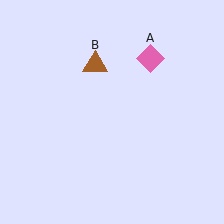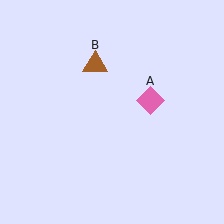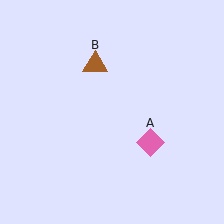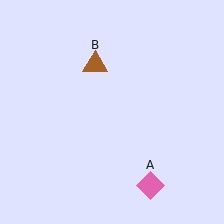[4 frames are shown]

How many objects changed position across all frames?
1 object changed position: pink diamond (object A).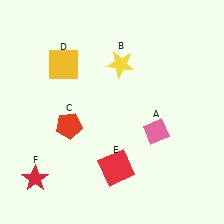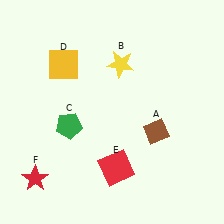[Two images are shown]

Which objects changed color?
A changed from pink to brown. C changed from red to green.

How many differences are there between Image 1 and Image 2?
There are 2 differences between the two images.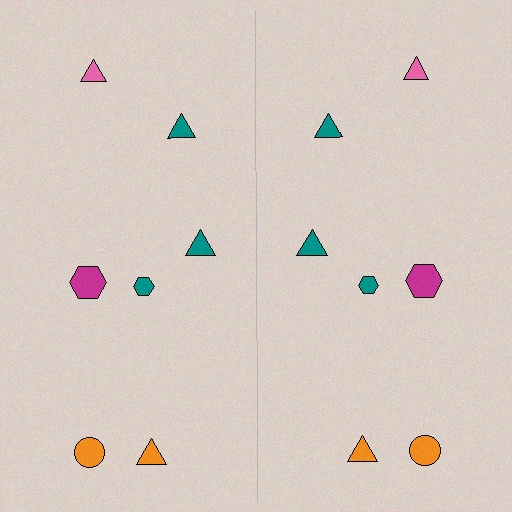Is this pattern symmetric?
Yes, this pattern has bilateral (reflection) symmetry.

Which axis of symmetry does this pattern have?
The pattern has a vertical axis of symmetry running through the center of the image.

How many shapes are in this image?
There are 14 shapes in this image.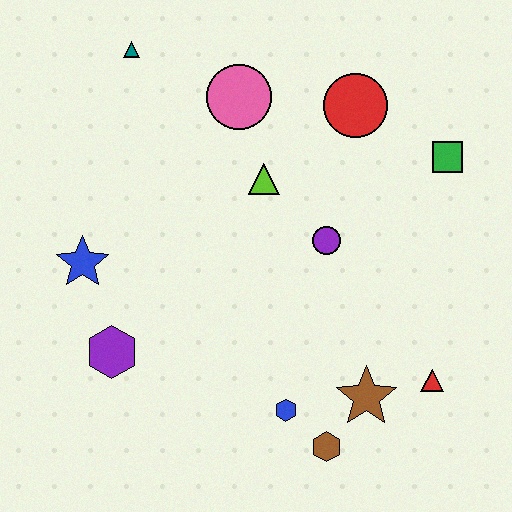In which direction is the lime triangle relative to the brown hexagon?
The lime triangle is above the brown hexagon.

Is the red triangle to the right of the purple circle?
Yes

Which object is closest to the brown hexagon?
The blue hexagon is closest to the brown hexagon.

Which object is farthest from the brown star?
The teal triangle is farthest from the brown star.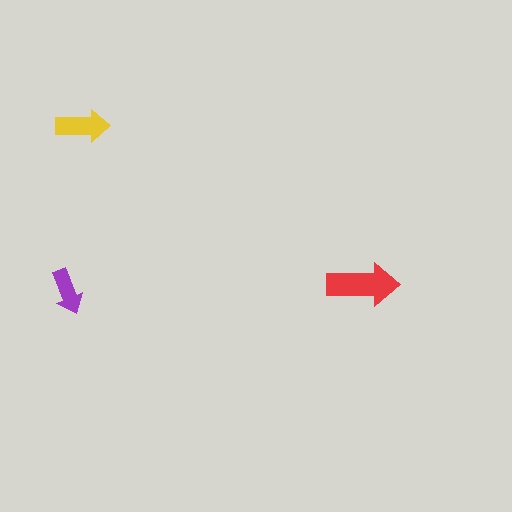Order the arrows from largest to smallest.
the red one, the yellow one, the purple one.